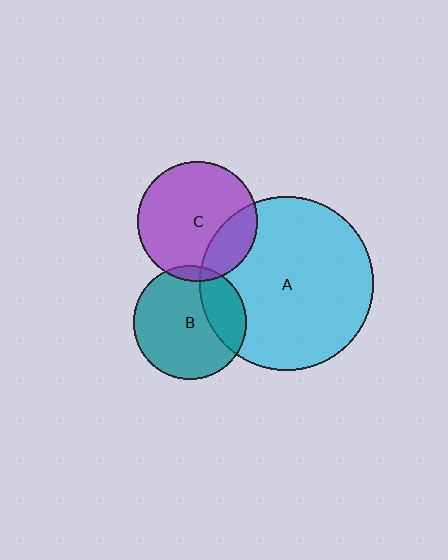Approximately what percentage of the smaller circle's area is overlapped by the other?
Approximately 5%.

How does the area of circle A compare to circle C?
Approximately 2.1 times.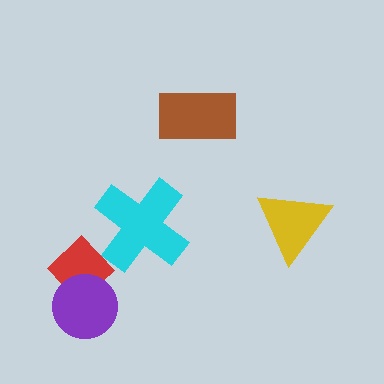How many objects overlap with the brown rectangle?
0 objects overlap with the brown rectangle.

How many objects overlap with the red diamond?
1 object overlaps with the red diamond.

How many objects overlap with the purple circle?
1 object overlaps with the purple circle.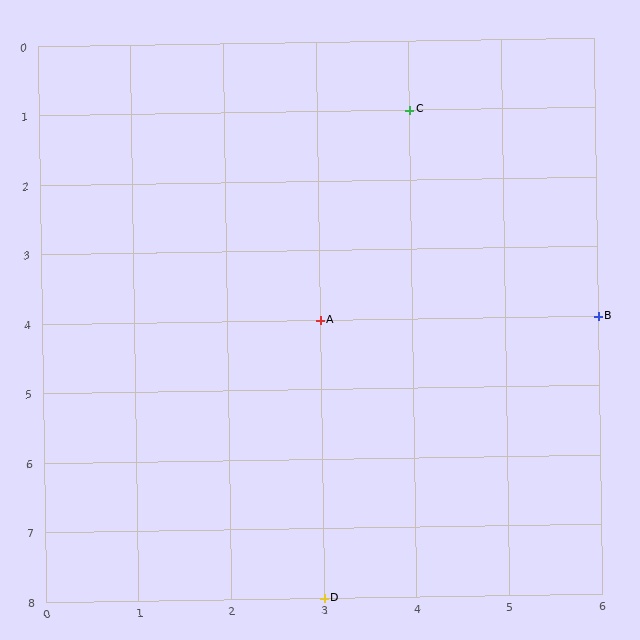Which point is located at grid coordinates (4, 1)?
Point C is at (4, 1).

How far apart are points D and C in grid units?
Points D and C are 1 column and 7 rows apart (about 7.1 grid units diagonally).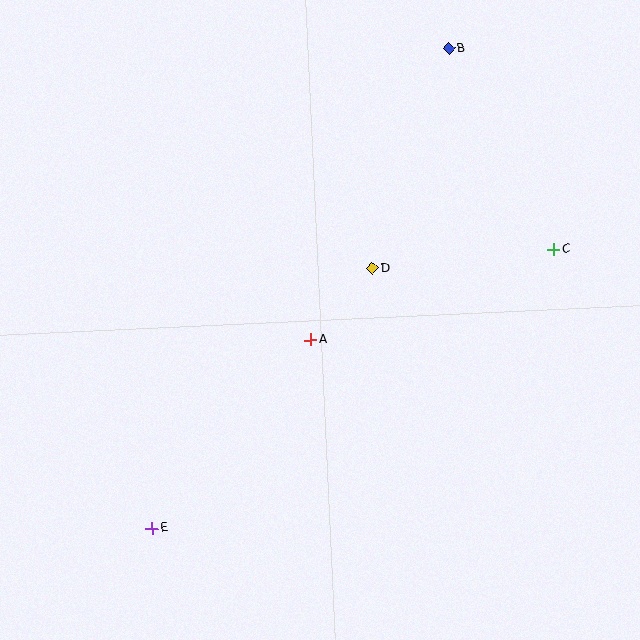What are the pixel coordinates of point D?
Point D is at (372, 268).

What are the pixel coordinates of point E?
Point E is at (152, 528).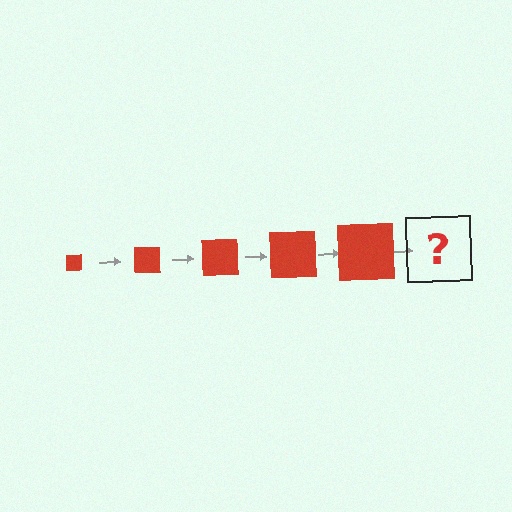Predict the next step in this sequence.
The next step is a red square, larger than the previous one.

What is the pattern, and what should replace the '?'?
The pattern is that the square gets progressively larger each step. The '?' should be a red square, larger than the previous one.